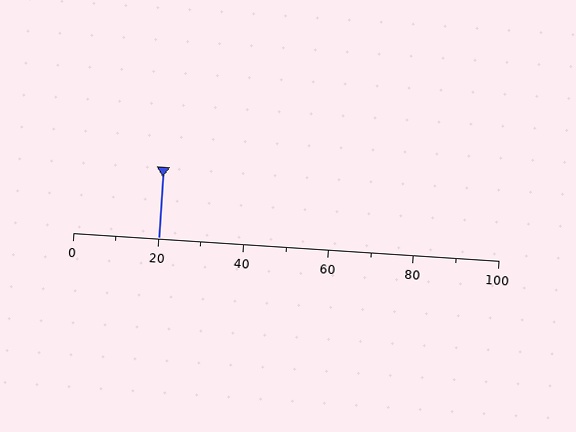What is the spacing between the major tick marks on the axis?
The major ticks are spaced 20 apart.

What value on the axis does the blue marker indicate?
The marker indicates approximately 20.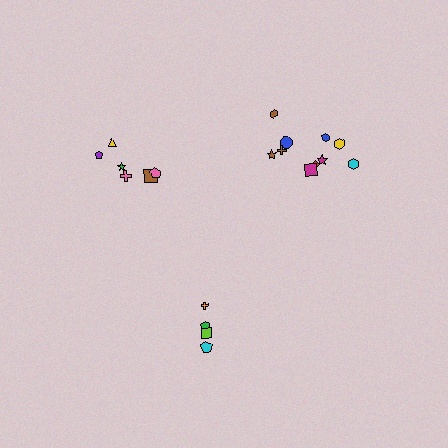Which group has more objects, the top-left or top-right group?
The top-right group.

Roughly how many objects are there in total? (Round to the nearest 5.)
Roughly 20 objects in total.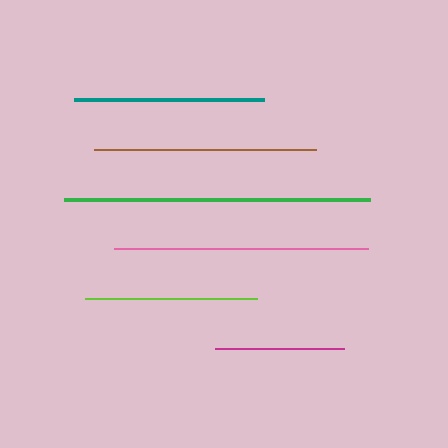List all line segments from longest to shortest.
From longest to shortest: green, pink, brown, teal, lime, magenta.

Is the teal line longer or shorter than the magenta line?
The teal line is longer than the magenta line.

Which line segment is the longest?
The green line is the longest at approximately 307 pixels.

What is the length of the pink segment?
The pink segment is approximately 254 pixels long.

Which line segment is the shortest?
The magenta line is the shortest at approximately 129 pixels.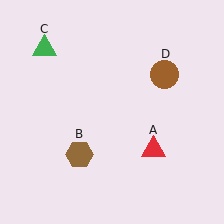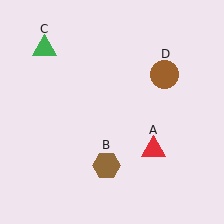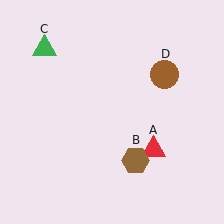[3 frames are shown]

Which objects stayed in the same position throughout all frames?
Red triangle (object A) and green triangle (object C) and brown circle (object D) remained stationary.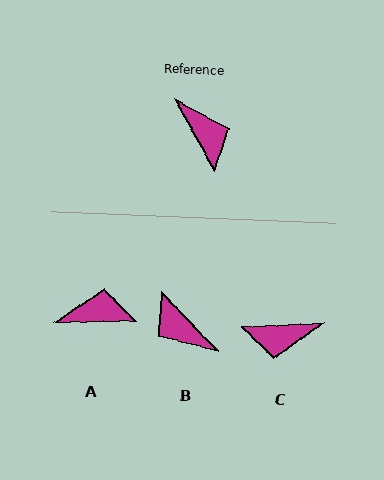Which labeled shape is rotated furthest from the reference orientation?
B, about 165 degrees away.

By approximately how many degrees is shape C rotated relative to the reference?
Approximately 116 degrees clockwise.